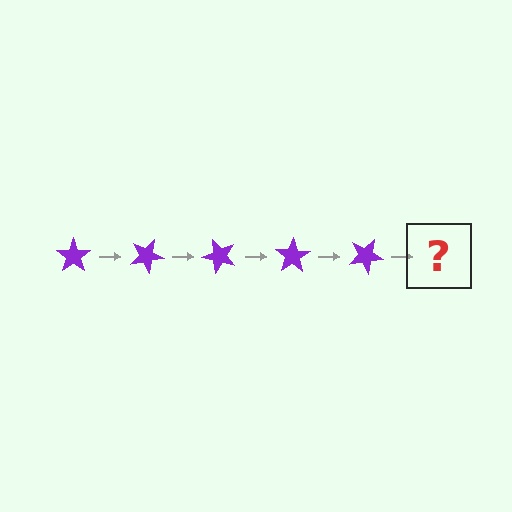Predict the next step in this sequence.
The next step is a purple star rotated 125 degrees.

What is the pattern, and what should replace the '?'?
The pattern is that the star rotates 25 degrees each step. The '?' should be a purple star rotated 125 degrees.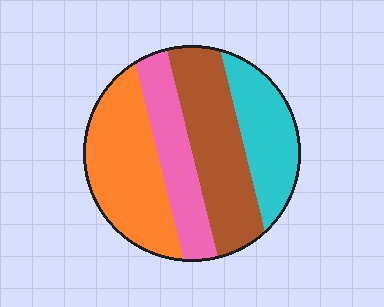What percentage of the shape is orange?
Orange takes up between a sixth and a third of the shape.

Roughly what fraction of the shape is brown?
Brown covers 29% of the shape.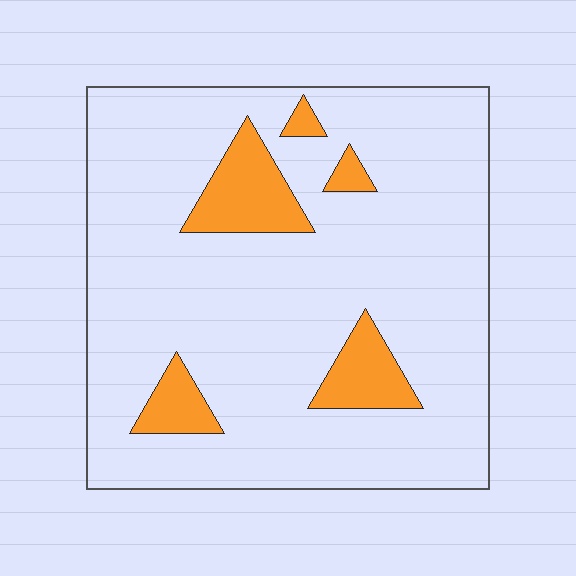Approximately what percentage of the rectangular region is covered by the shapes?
Approximately 15%.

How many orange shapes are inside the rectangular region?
5.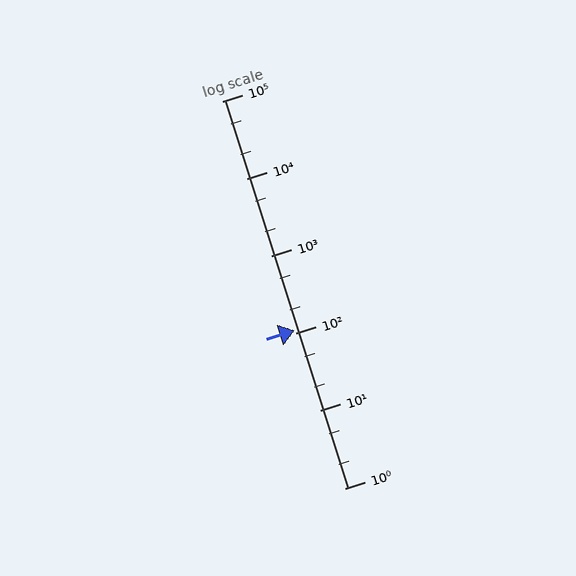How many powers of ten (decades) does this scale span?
The scale spans 5 decades, from 1 to 100000.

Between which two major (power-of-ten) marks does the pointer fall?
The pointer is between 100 and 1000.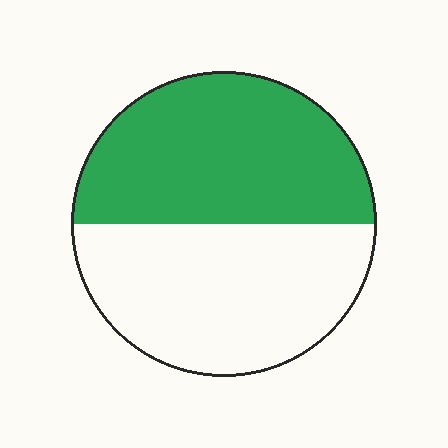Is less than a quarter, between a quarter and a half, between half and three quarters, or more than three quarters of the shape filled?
Between half and three quarters.